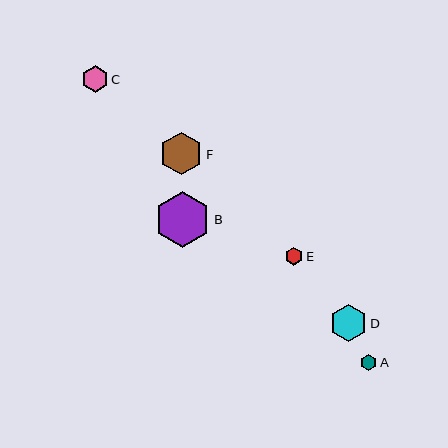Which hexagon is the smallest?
Hexagon A is the smallest with a size of approximately 17 pixels.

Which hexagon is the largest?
Hexagon B is the largest with a size of approximately 56 pixels.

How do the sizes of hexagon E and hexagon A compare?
Hexagon E and hexagon A are approximately the same size.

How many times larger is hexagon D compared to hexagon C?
Hexagon D is approximately 1.4 times the size of hexagon C.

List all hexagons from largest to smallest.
From largest to smallest: B, F, D, C, E, A.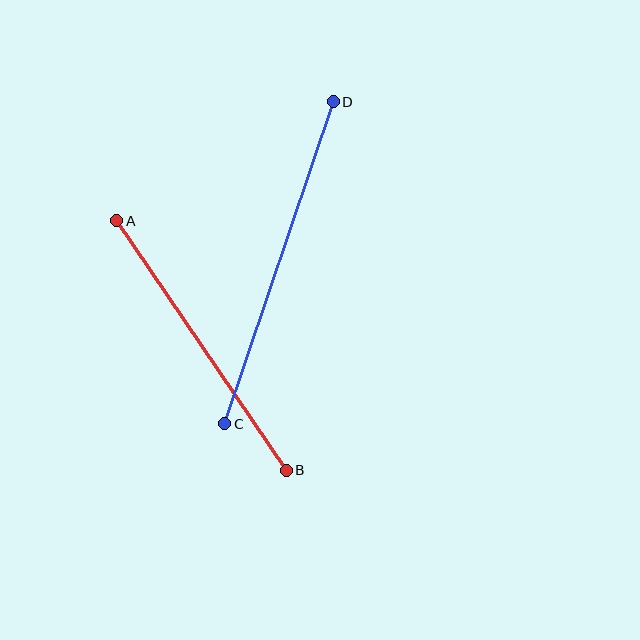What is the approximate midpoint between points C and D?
The midpoint is at approximately (279, 263) pixels.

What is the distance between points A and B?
The distance is approximately 302 pixels.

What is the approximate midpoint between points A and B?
The midpoint is at approximately (201, 345) pixels.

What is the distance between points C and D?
The distance is approximately 340 pixels.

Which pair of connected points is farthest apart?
Points C and D are farthest apart.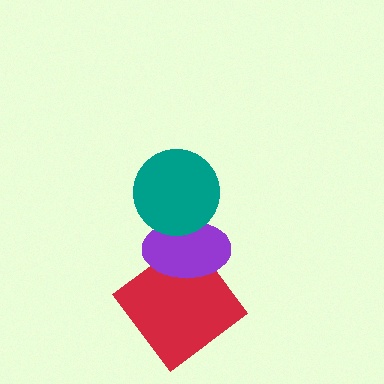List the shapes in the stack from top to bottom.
From top to bottom: the teal circle, the purple ellipse, the red diamond.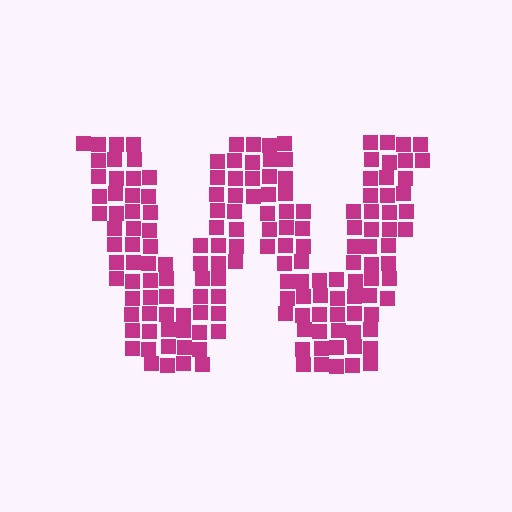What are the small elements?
The small elements are squares.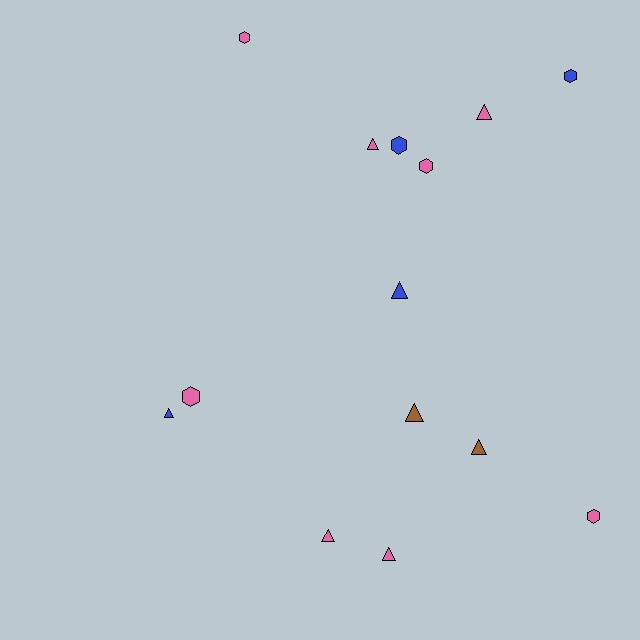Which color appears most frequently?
Pink, with 8 objects.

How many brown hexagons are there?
There are no brown hexagons.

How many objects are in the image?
There are 14 objects.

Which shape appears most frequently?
Triangle, with 8 objects.